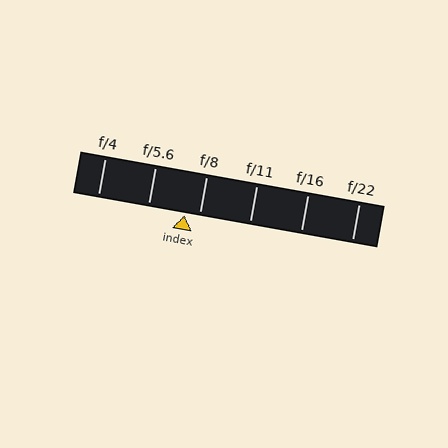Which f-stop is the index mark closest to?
The index mark is closest to f/8.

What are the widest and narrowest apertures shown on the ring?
The widest aperture shown is f/4 and the narrowest is f/22.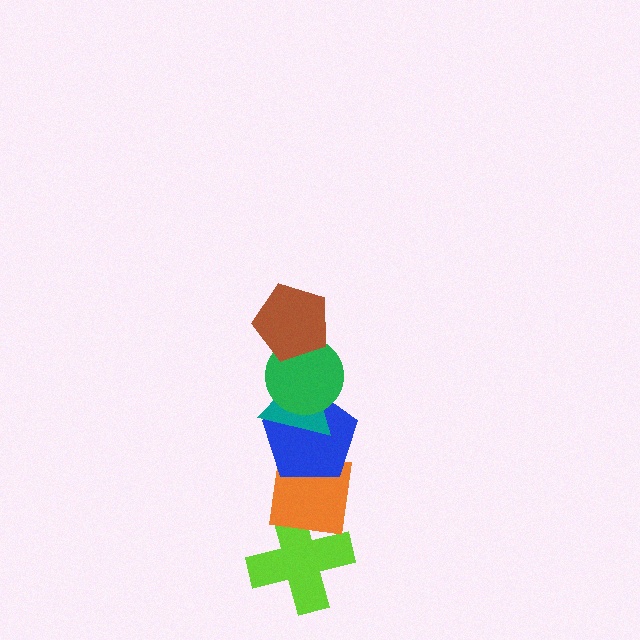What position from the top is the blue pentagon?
The blue pentagon is 4th from the top.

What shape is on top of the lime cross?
The orange square is on top of the lime cross.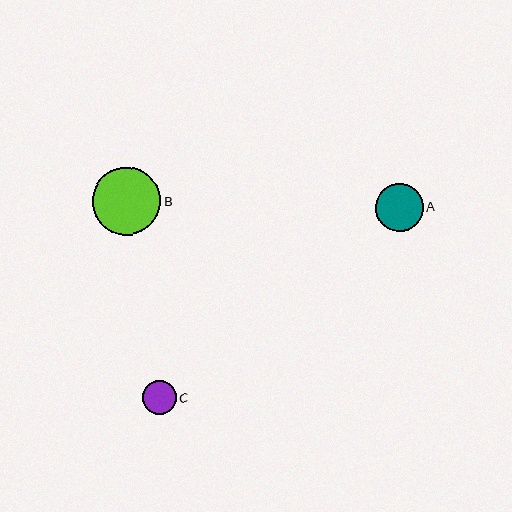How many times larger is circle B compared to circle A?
Circle B is approximately 1.4 times the size of circle A.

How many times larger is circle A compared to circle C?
Circle A is approximately 1.4 times the size of circle C.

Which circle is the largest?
Circle B is the largest with a size of approximately 68 pixels.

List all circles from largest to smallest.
From largest to smallest: B, A, C.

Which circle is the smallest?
Circle C is the smallest with a size of approximately 34 pixels.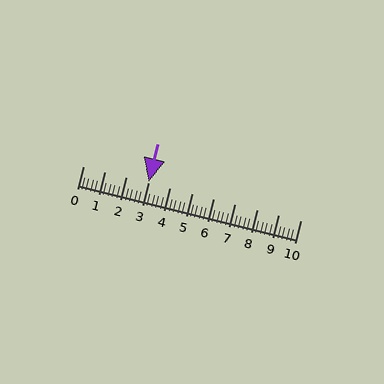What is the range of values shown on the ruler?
The ruler shows values from 0 to 10.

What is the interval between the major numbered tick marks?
The major tick marks are spaced 1 units apart.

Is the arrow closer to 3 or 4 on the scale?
The arrow is closer to 3.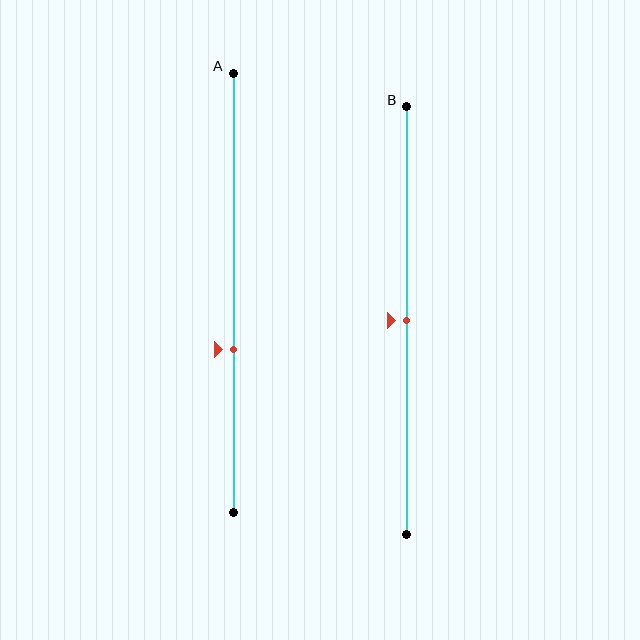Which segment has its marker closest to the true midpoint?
Segment B has its marker closest to the true midpoint.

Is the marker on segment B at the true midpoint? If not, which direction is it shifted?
Yes, the marker on segment B is at the true midpoint.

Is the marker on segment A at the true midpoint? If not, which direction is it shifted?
No, the marker on segment A is shifted downward by about 13% of the segment length.